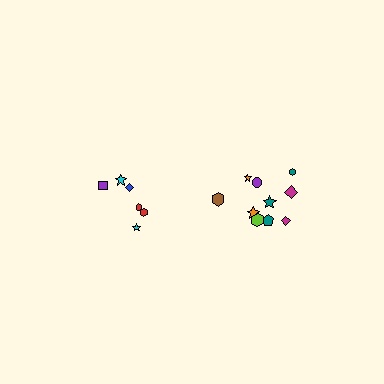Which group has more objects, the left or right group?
The right group.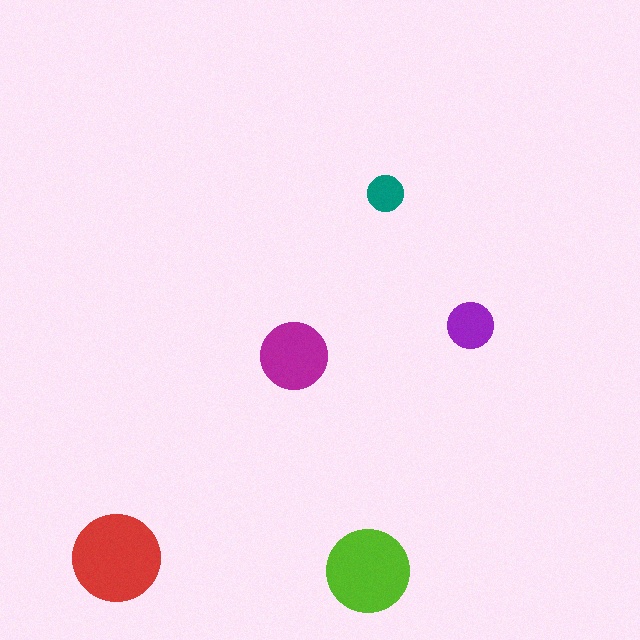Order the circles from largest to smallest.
the red one, the lime one, the magenta one, the purple one, the teal one.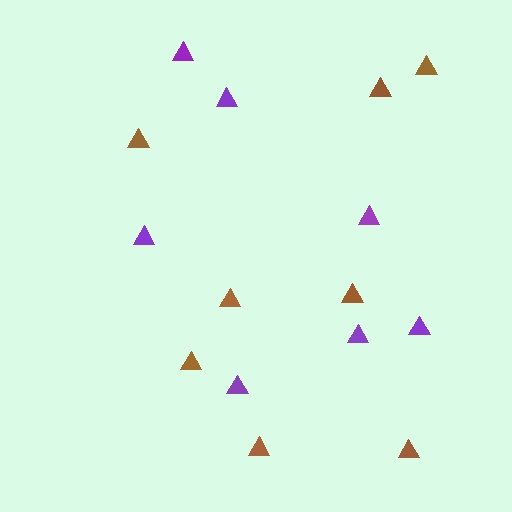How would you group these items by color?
There are 2 groups: one group of brown triangles (8) and one group of purple triangles (7).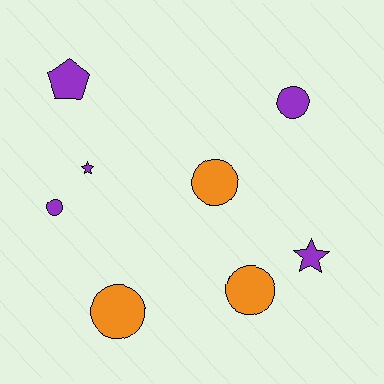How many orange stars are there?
There are no orange stars.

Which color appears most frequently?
Purple, with 5 objects.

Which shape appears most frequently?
Circle, with 5 objects.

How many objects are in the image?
There are 8 objects.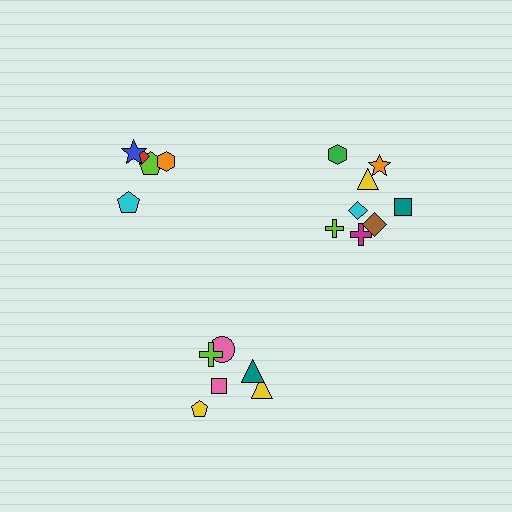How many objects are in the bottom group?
There are 6 objects.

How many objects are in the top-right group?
There are 8 objects.